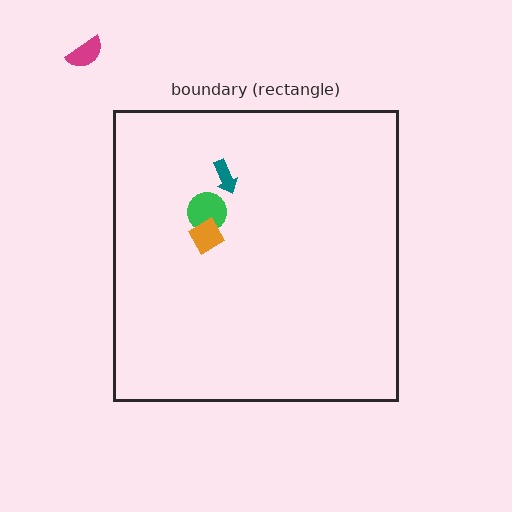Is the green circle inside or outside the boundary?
Inside.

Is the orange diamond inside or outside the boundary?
Inside.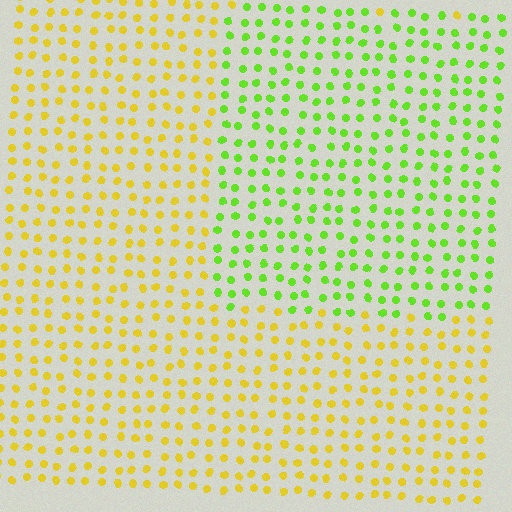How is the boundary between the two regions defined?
The boundary is defined purely by a slight shift in hue (about 48 degrees). Spacing, size, and orientation are identical on both sides.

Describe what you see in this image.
The image is filled with small yellow elements in a uniform arrangement. A rectangle-shaped region is visible where the elements are tinted to a slightly different hue, forming a subtle color boundary.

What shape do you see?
I see a rectangle.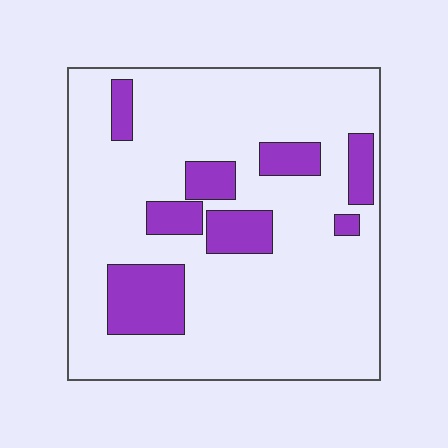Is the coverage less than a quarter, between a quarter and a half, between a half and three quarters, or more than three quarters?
Less than a quarter.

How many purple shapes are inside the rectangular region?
8.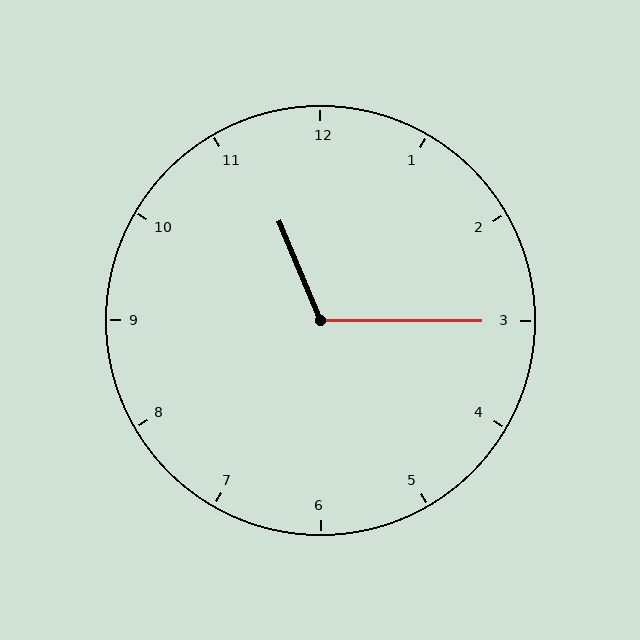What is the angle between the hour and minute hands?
Approximately 112 degrees.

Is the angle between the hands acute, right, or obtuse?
It is obtuse.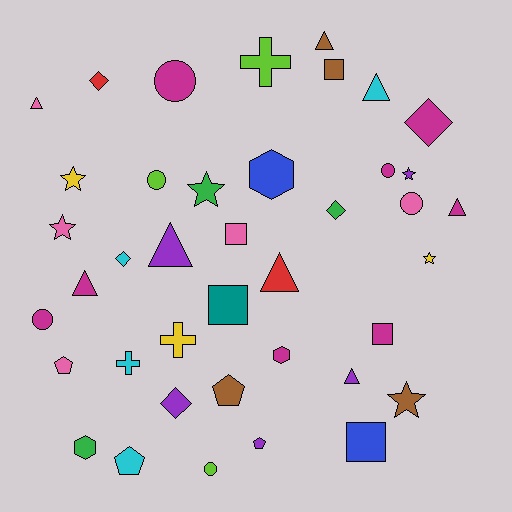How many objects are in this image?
There are 40 objects.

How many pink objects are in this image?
There are 5 pink objects.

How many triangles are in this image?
There are 8 triangles.